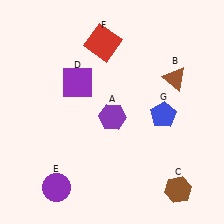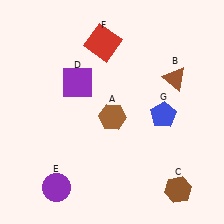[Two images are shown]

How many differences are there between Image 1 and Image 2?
There is 1 difference between the two images.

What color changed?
The hexagon (A) changed from purple in Image 1 to brown in Image 2.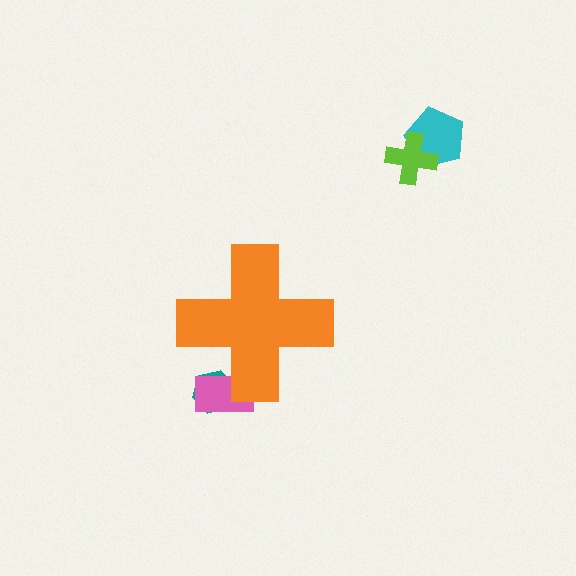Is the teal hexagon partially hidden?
Yes, the teal hexagon is partially hidden behind the orange cross.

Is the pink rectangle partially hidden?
Yes, the pink rectangle is partially hidden behind the orange cross.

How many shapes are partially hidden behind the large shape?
2 shapes are partially hidden.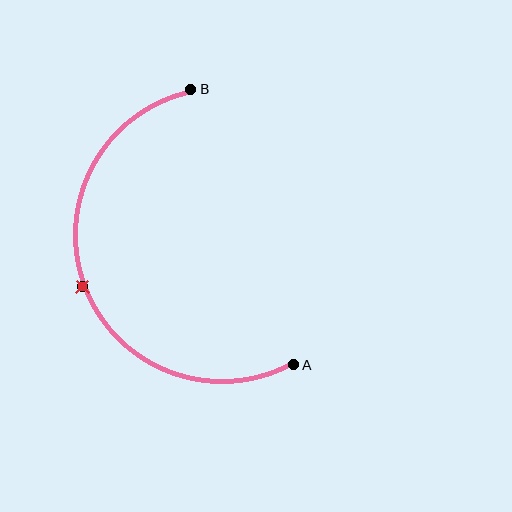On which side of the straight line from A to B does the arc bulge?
The arc bulges to the left of the straight line connecting A and B.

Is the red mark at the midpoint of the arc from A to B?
Yes. The red mark lies on the arc at equal arc-length from both A and B — it is the arc midpoint.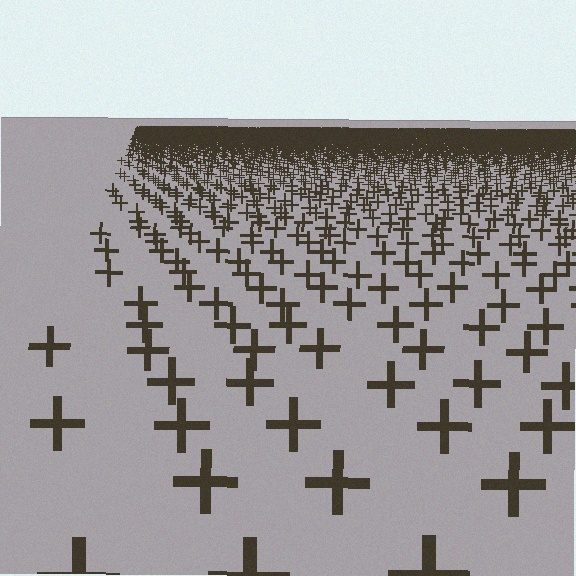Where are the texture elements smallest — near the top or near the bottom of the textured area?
Near the top.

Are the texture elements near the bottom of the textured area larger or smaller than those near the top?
Larger. Near the bottom, elements are closer to the viewer and appear at a bigger on-screen size.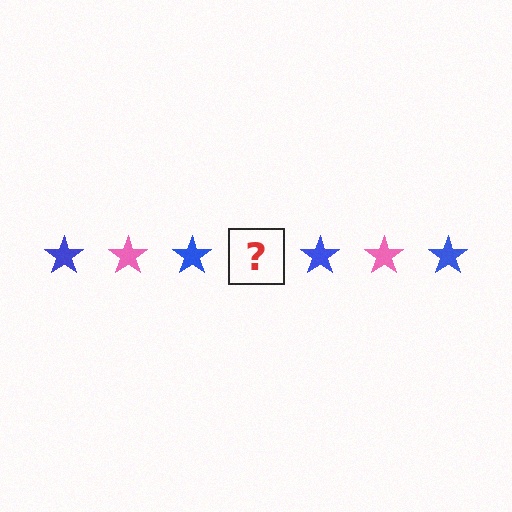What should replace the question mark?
The question mark should be replaced with a pink star.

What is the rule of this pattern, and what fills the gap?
The rule is that the pattern cycles through blue, pink stars. The gap should be filled with a pink star.